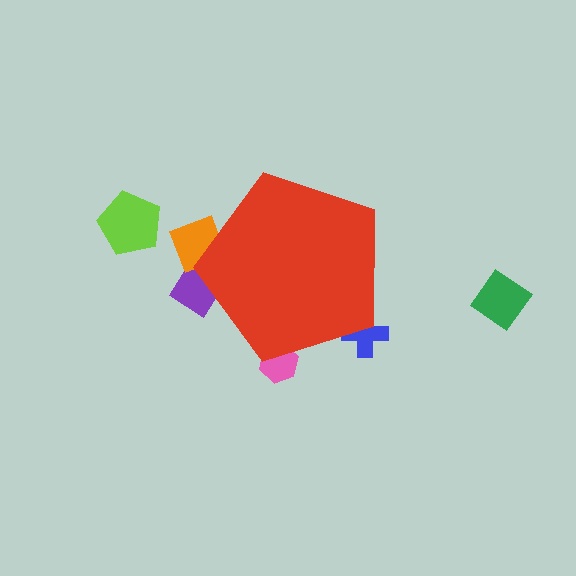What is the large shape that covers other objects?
A red pentagon.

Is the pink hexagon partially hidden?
Yes, the pink hexagon is partially hidden behind the red pentagon.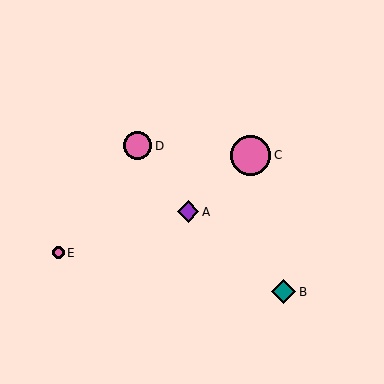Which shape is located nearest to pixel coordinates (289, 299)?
The teal diamond (labeled B) at (284, 292) is nearest to that location.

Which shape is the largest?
The pink circle (labeled C) is the largest.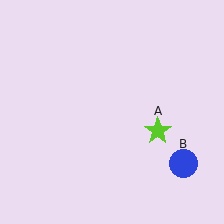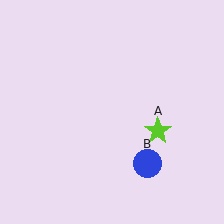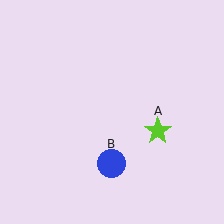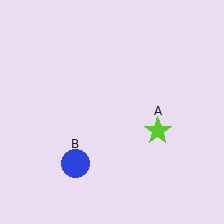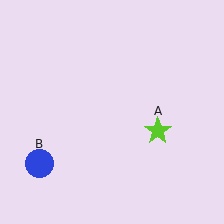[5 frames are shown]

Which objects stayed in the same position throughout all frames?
Lime star (object A) remained stationary.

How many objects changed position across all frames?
1 object changed position: blue circle (object B).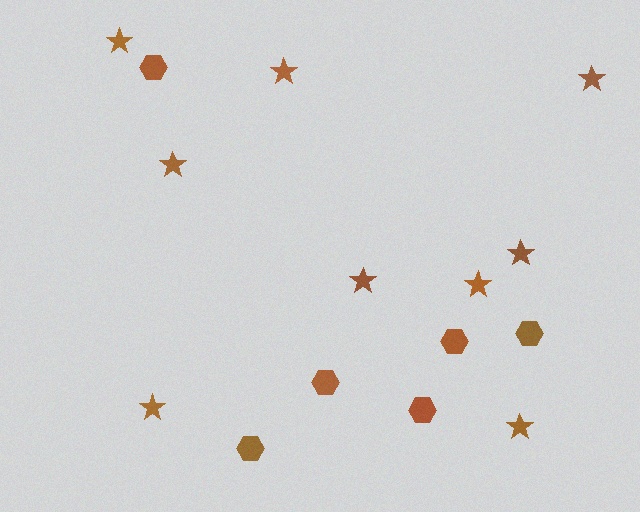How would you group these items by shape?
There are 2 groups: one group of hexagons (6) and one group of stars (9).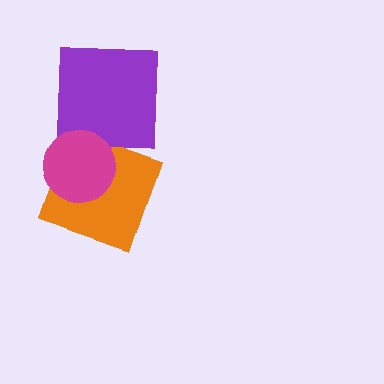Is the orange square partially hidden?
Yes, it is partially covered by another shape.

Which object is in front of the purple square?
The magenta circle is in front of the purple square.